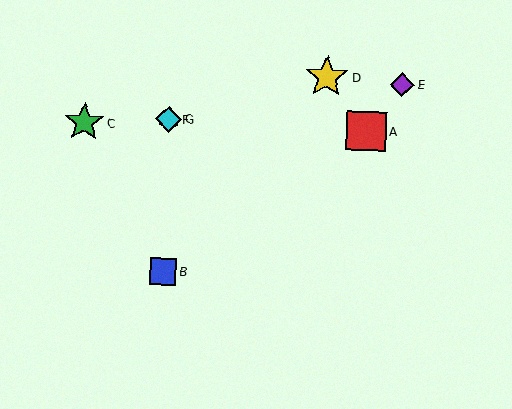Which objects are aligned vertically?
Objects B, F, G are aligned vertically.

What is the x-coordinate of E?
Object E is at x≈402.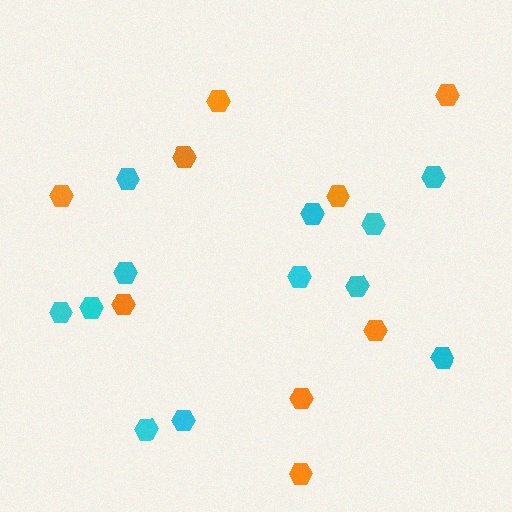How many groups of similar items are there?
There are 2 groups: one group of cyan hexagons (12) and one group of orange hexagons (9).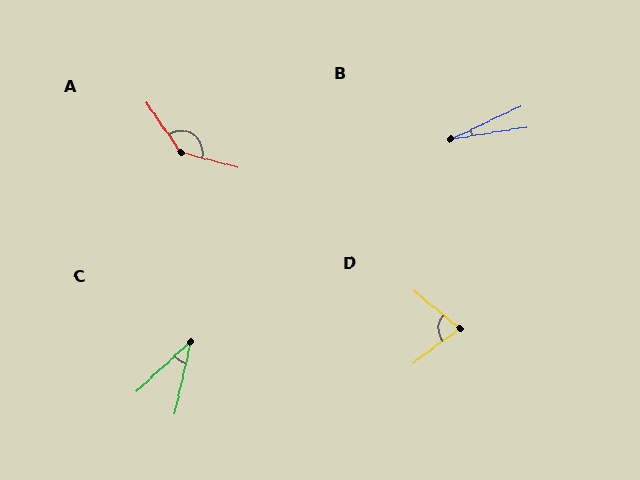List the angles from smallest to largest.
B (17°), C (35°), D (77°), A (140°).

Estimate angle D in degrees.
Approximately 77 degrees.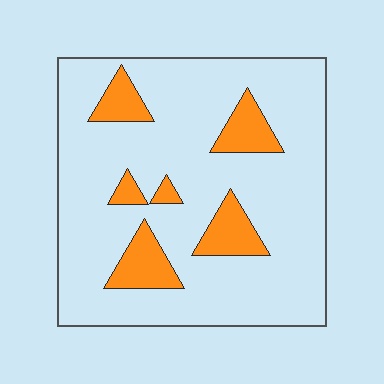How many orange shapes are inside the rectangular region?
6.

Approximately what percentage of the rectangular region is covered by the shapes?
Approximately 15%.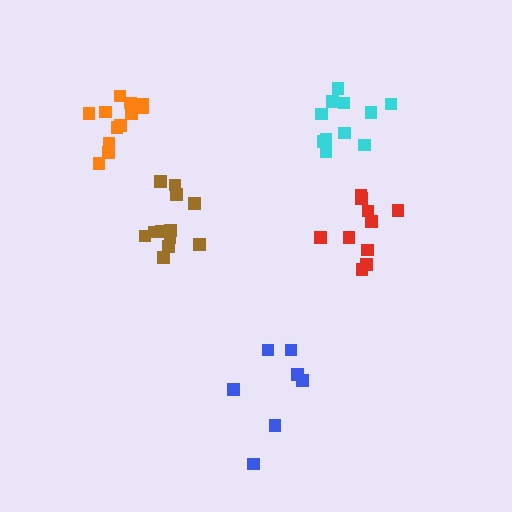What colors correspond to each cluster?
The clusters are colored: brown, blue, red, orange, cyan.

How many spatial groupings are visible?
There are 5 spatial groupings.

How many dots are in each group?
Group 1: 12 dots, Group 2: 7 dots, Group 3: 10 dots, Group 4: 13 dots, Group 5: 11 dots (53 total).